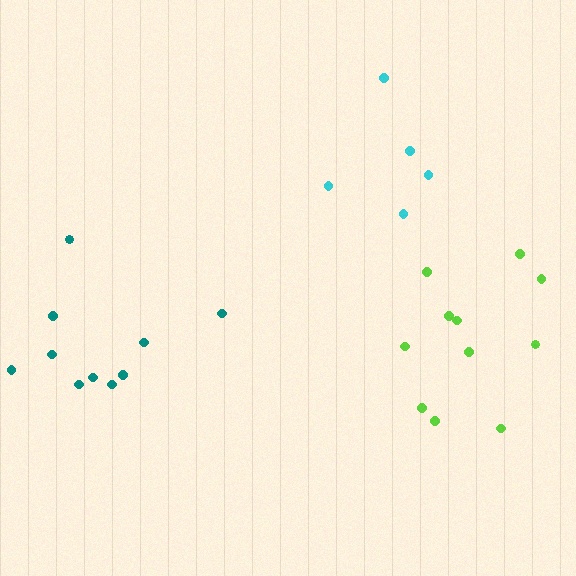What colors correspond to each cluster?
The clusters are colored: lime, cyan, teal.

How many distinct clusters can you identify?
There are 3 distinct clusters.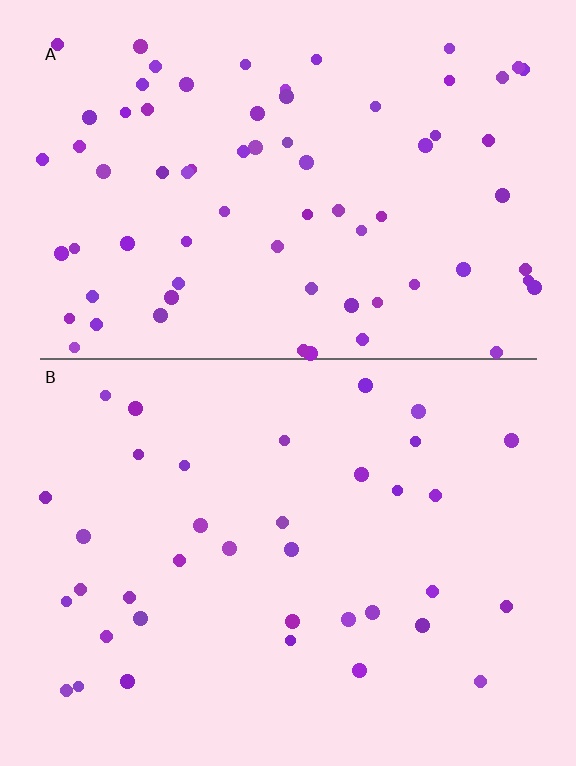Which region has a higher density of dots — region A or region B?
A (the top).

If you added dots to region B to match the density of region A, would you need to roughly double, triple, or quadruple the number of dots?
Approximately double.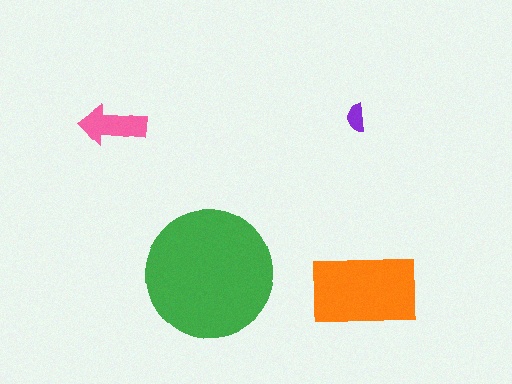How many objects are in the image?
There are 4 objects in the image.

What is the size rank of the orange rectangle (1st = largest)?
2nd.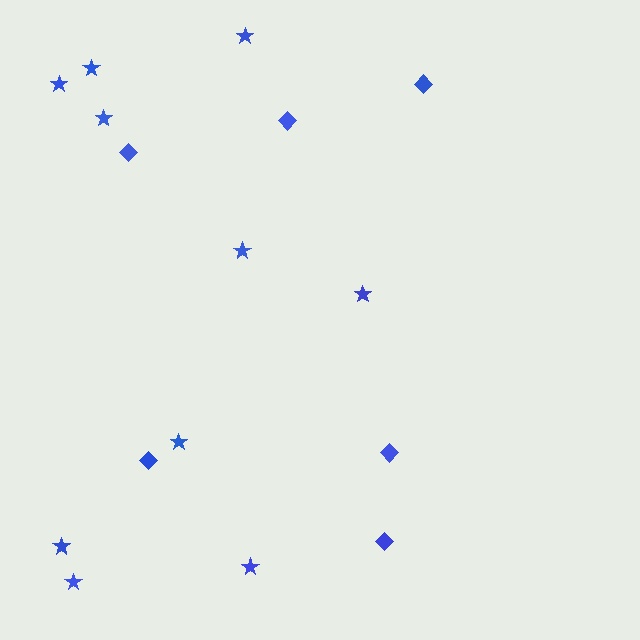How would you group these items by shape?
There are 2 groups: one group of diamonds (6) and one group of stars (10).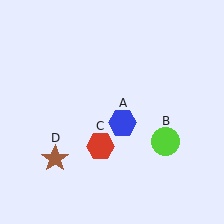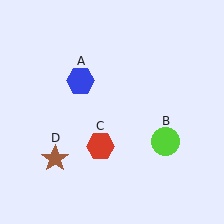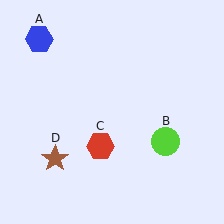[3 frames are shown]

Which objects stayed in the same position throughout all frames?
Lime circle (object B) and red hexagon (object C) and brown star (object D) remained stationary.